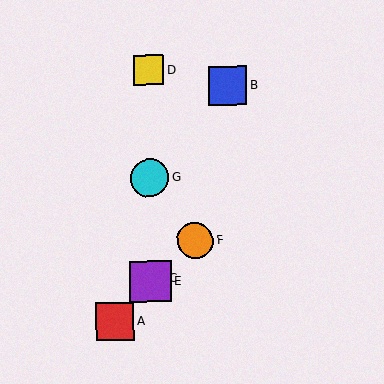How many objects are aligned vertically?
4 objects (C, D, E, G) are aligned vertically.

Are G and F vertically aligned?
No, G is at x≈149 and F is at x≈195.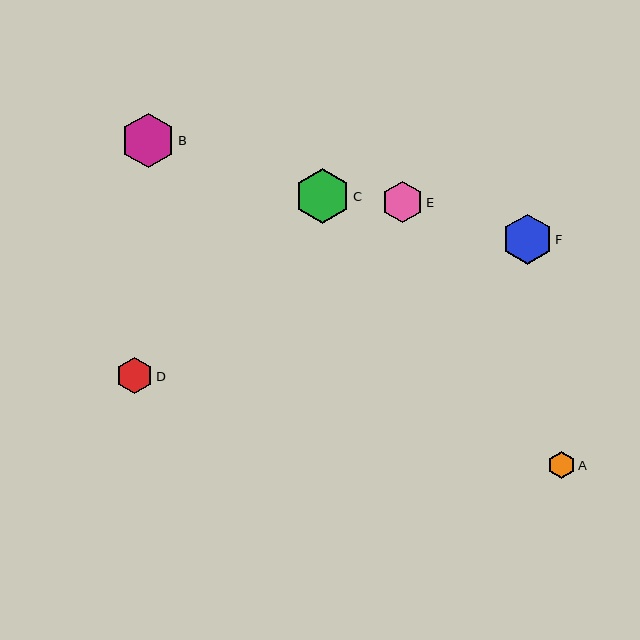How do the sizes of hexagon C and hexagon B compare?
Hexagon C and hexagon B are approximately the same size.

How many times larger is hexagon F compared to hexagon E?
Hexagon F is approximately 1.2 times the size of hexagon E.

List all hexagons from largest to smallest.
From largest to smallest: C, B, F, E, D, A.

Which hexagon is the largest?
Hexagon C is the largest with a size of approximately 55 pixels.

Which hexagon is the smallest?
Hexagon A is the smallest with a size of approximately 28 pixels.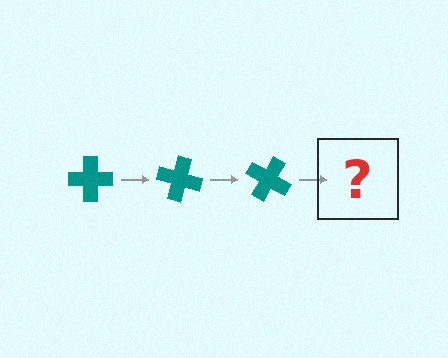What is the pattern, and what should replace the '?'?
The pattern is that the cross rotates 15 degrees each step. The '?' should be a teal cross rotated 45 degrees.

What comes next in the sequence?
The next element should be a teal cross rotated 45 degrees.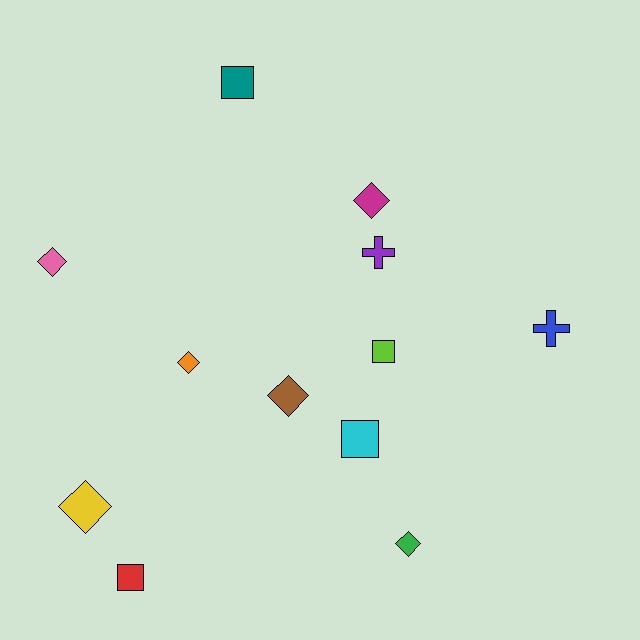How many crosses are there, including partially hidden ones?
There are 2 crosses.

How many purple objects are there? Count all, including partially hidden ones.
There is 1 purple object.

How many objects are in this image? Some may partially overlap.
There are 12 objects.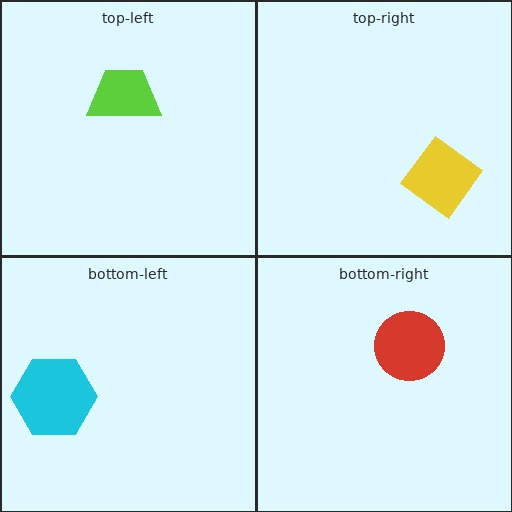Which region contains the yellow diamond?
The top-right region.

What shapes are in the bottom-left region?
The cyan hexagon.